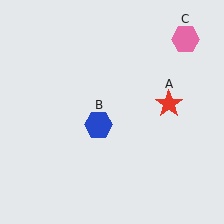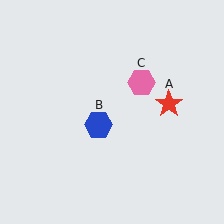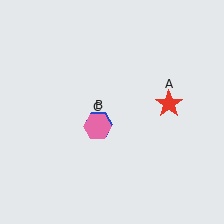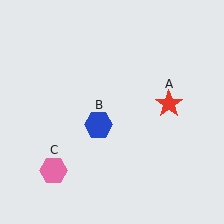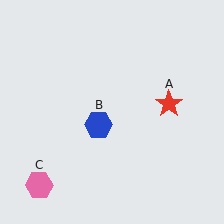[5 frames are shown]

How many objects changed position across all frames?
1 object changed position: pink hexagon (object C).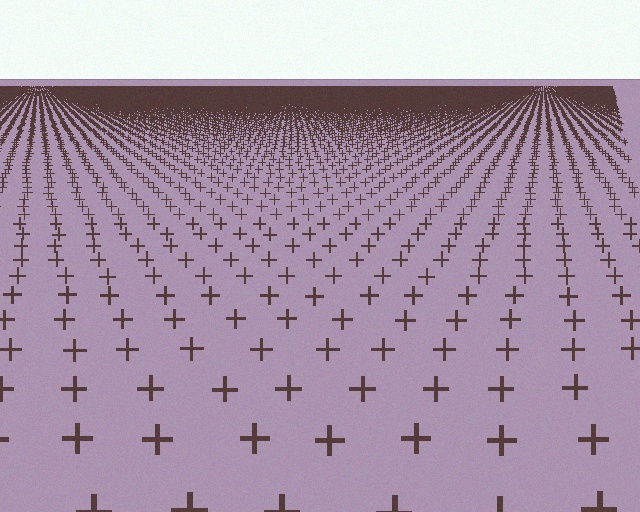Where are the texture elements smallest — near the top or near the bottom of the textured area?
Near the top.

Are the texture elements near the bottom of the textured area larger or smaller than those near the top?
Larger. Near the bottom, elements are closer to the viewer and appear at a bigger on-screen size.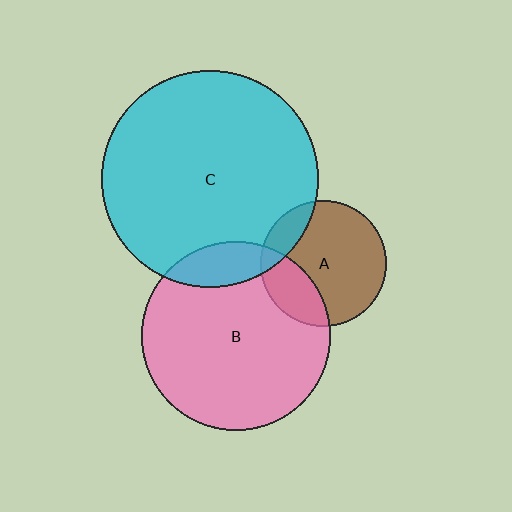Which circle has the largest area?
Circle C (cyan).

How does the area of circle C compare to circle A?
Approximately 3.0 times.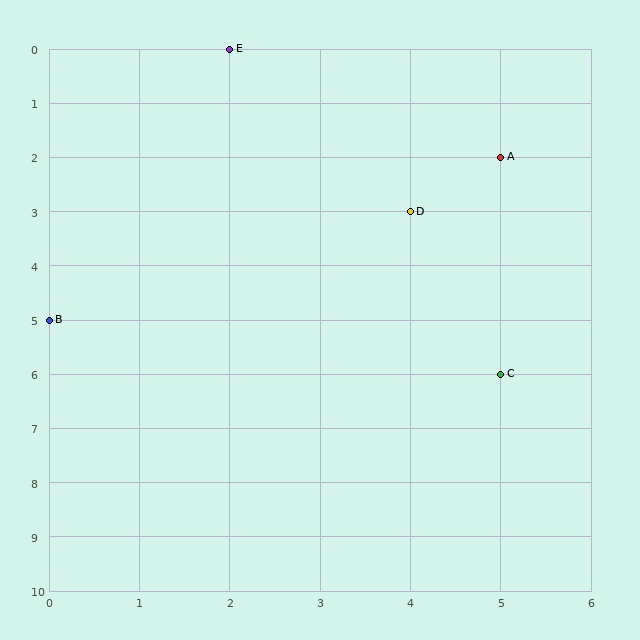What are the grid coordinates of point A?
Point A is at grid coordinates (5, 2).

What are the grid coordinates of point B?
Point B is at grid coordinates (0, 5).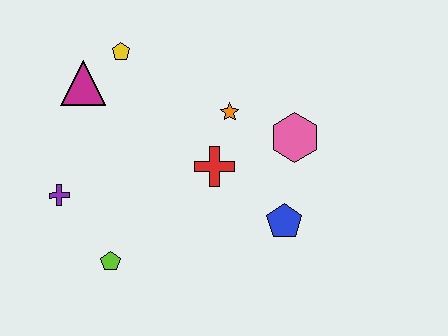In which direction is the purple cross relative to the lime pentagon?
The purple cross is above the lime pentagon.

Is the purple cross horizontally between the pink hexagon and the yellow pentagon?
No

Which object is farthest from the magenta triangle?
The blue pentagon is farthest from the magenta triangle.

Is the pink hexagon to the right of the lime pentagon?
Yes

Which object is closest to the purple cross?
The lime pentagon is closest to the purple cross.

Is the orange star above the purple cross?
Yes